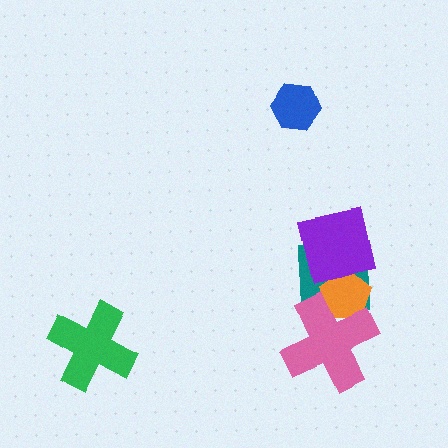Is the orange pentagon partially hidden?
Yes, it is partially covered by another shape.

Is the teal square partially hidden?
Yes, it is partially covered by another shape.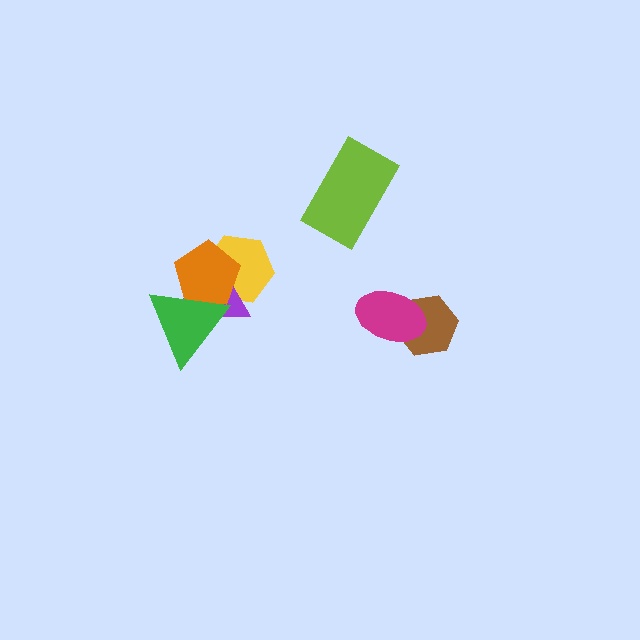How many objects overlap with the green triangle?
2 objects overlap with the green triangle.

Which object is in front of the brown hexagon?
The magenta ellipse is in front of the brown hexagon.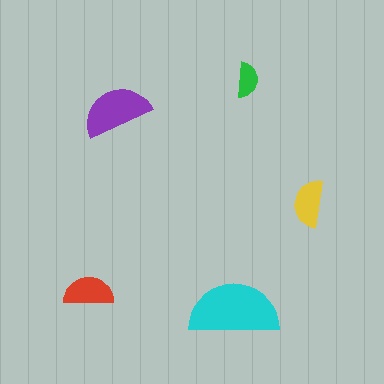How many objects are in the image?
There are 5 objects in the image.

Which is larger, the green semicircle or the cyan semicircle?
The cyan one.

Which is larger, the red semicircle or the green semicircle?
The red one.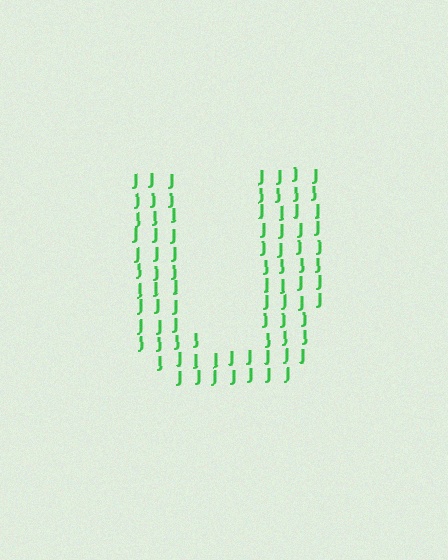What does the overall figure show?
The overall figure shows the letter U.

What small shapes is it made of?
It is made of small letter J's.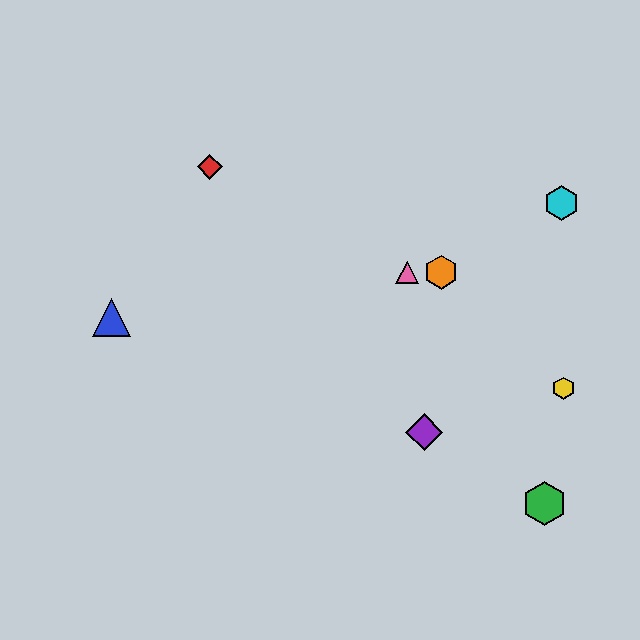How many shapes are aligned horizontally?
2 shapes (the orange hexagon, the pink triangle) are aligned horizontally.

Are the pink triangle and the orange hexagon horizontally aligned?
Yes, both are at y≈272.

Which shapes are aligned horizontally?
The orange hexagon, the pink triangle are aligned horizontally.